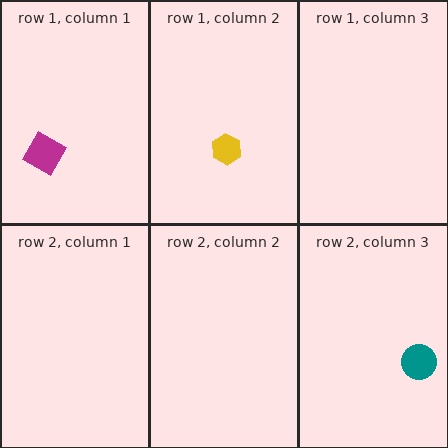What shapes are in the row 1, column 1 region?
The magenta diamond.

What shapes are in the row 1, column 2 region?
The yellow hexagon.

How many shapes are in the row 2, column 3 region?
1.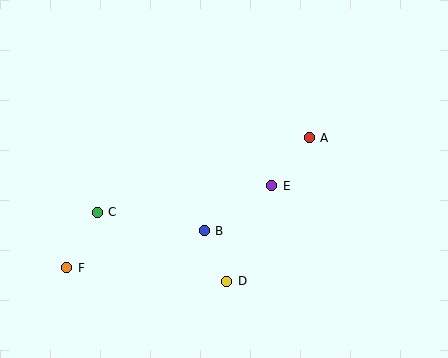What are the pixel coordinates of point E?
Point E is at (272, 186).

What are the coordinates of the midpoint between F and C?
The midpoint between F and C is at (82, 240).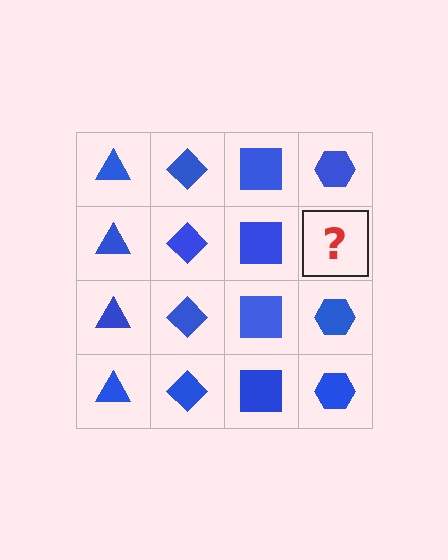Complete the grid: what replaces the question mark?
The question mark should be replaced with a blue hexagon.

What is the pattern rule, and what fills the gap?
The rule is that each column has a consistent shape. The gap should be filled with a blue hexagon.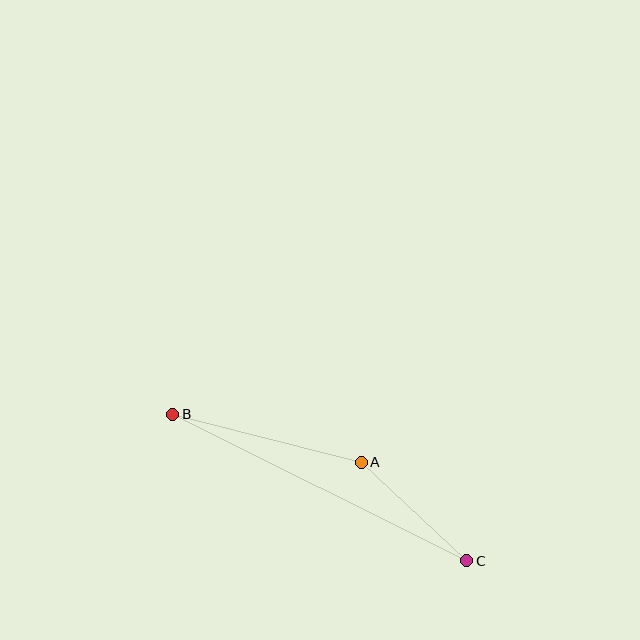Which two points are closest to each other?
Points A and C are closest to each other.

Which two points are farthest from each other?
Points B and C are farthest from each other.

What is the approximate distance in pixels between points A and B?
The distance between A and B is approximately 195 pixels.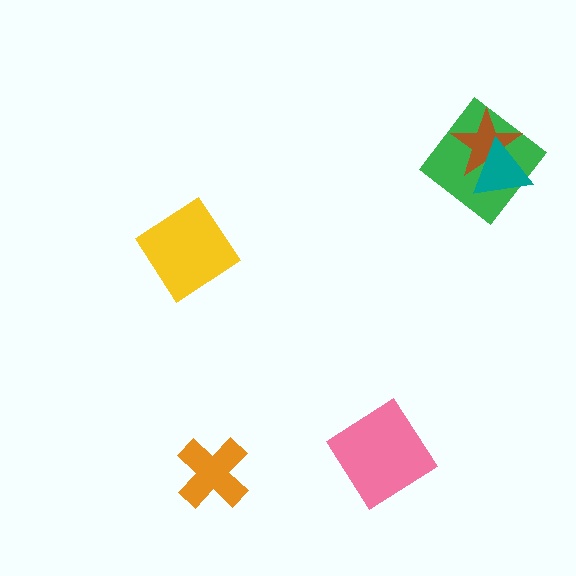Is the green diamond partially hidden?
Yes, it is partially covered by another shape.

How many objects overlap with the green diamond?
2 objects overlap with the green diamond.